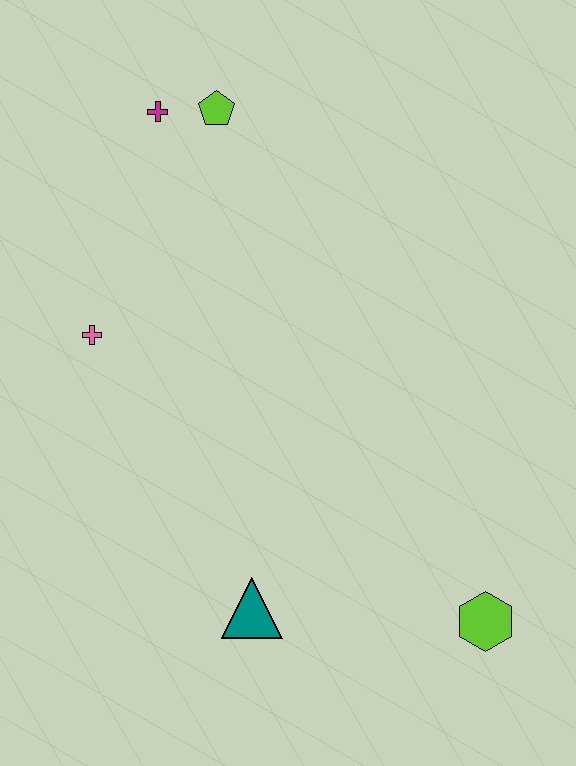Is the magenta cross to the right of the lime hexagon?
No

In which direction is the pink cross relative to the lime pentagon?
The pink cross is below the lime pentagon.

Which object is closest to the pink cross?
The magenta cross is closest to the pink cross.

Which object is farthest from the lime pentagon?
The lime hexagon is farthest from the lime pentagon.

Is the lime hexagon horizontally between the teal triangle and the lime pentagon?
No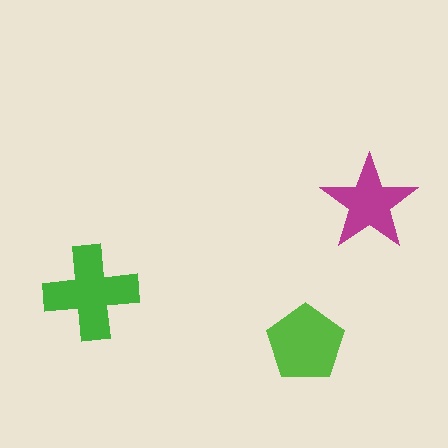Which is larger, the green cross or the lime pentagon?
The green cross.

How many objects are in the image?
There are 3 objects in the image.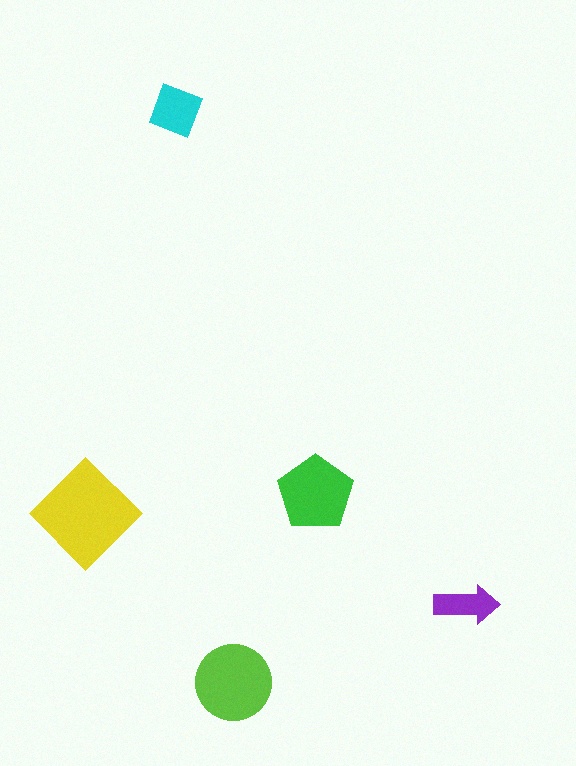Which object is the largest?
The yellow diamond.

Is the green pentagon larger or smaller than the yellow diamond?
Smaller.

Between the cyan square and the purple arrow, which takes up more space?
The cyan square.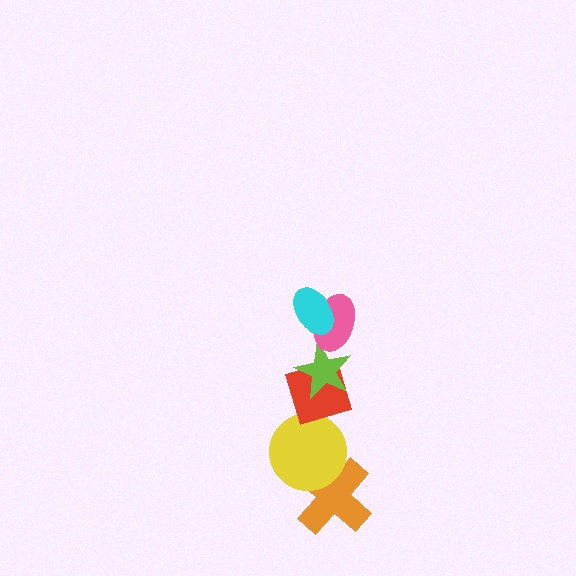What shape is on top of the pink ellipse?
The cyan ellipse is on top of the pink ellipse.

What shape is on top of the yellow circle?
The red diamond is on top of the yellow circle.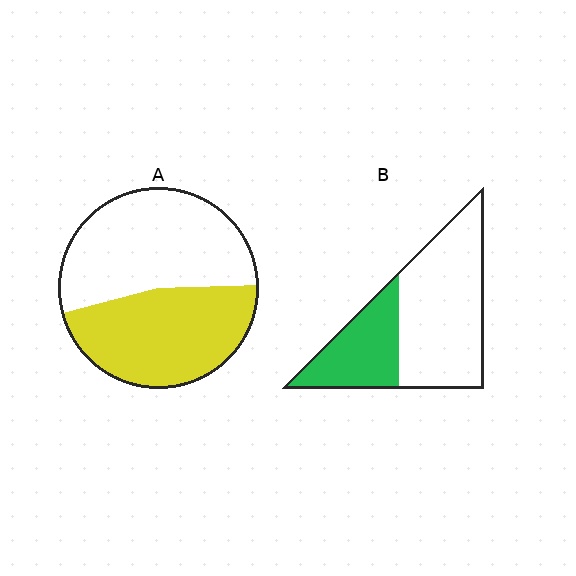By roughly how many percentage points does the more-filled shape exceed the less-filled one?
By roughly 15 percentage points (A over B).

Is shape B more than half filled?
No.